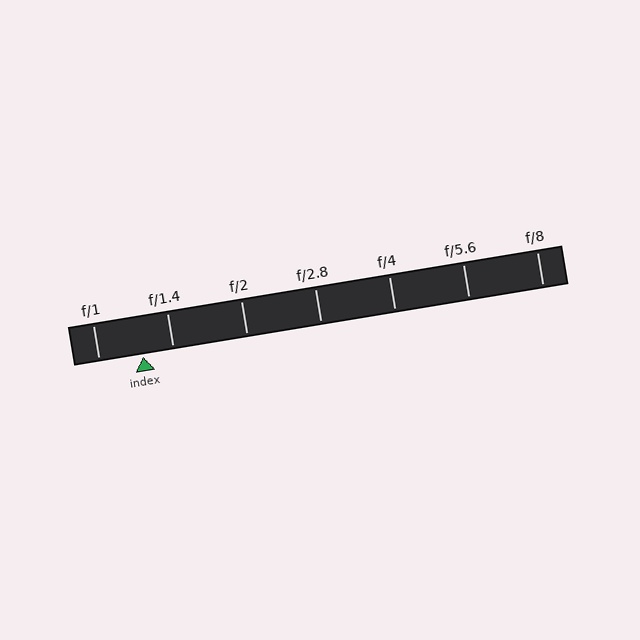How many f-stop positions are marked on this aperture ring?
There are 7 f-stop positions marked.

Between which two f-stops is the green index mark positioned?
The index mark is between f/1 and f/1.4.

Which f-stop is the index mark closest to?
The index mark is closest to f/1.4.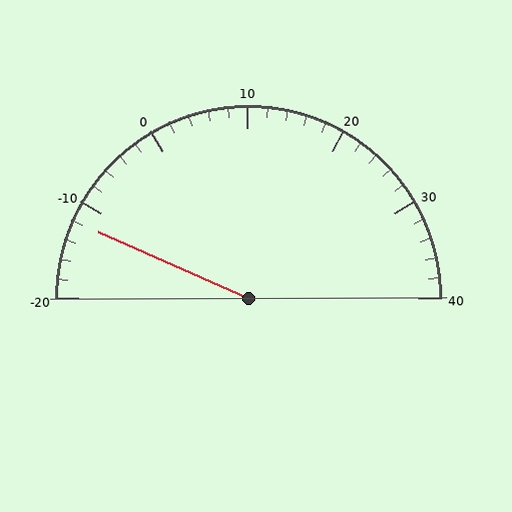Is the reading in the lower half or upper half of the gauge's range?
The reading is in the lower half of the range (-20 to 40).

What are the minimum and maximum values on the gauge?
The gauge ranges from -20 to 40.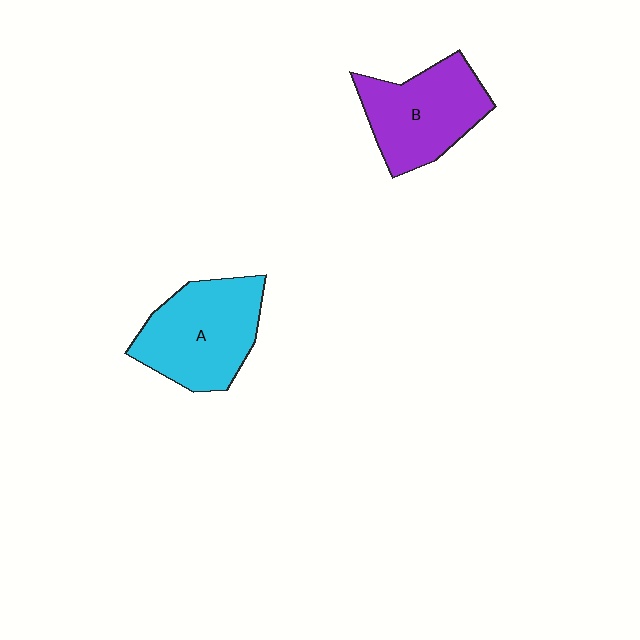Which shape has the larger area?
Shape A (cyan).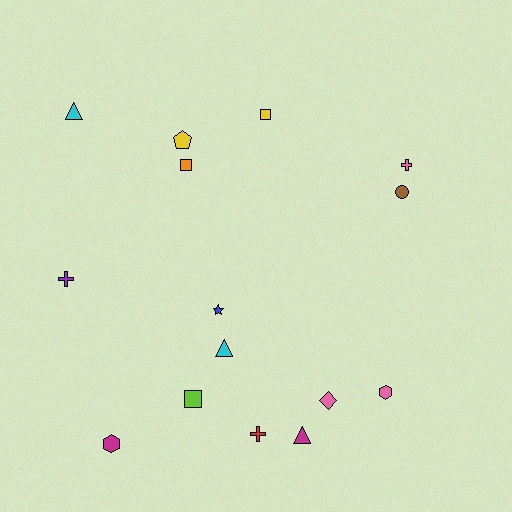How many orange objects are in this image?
There is 1 orange object.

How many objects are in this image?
There are 15 objects.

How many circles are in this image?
There is 1 circle.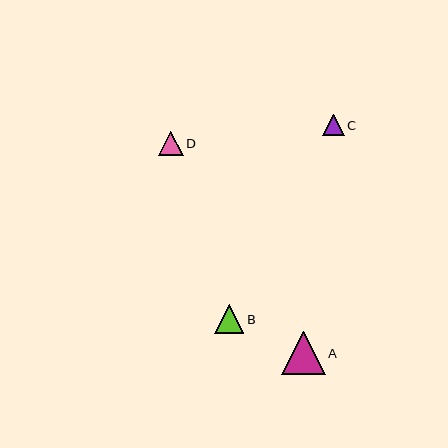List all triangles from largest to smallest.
From largest to smallest: A, B, D, C.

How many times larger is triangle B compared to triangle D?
Triangle B is approximately 1.2 times the size of triangle D.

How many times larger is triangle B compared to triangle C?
Triangle B is approximately 1.4 times the size of triangle C.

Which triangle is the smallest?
Triangle C is the smallest with a size of approximately 21 pixels.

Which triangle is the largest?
Triangle A is the largest with a size of approximately 44 pixels.